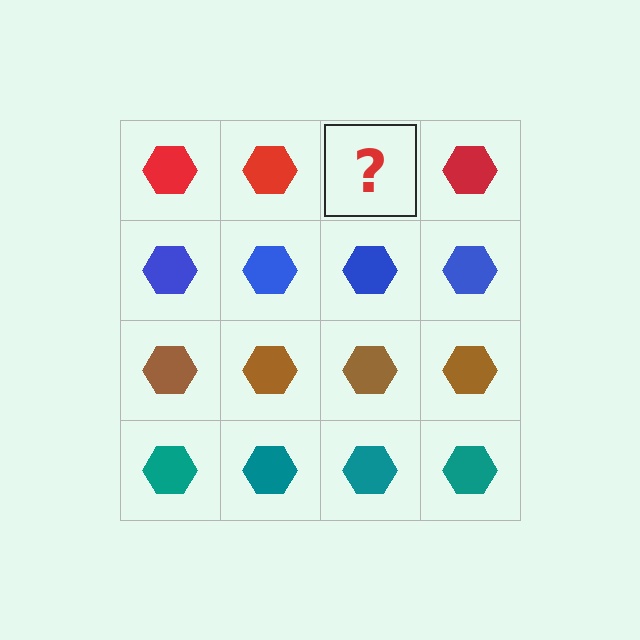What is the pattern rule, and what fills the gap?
The rule is that each row has a consistent color. The gap should be filled with a red hexagon.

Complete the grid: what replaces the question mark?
The question mark should be replaced with a red hexagon.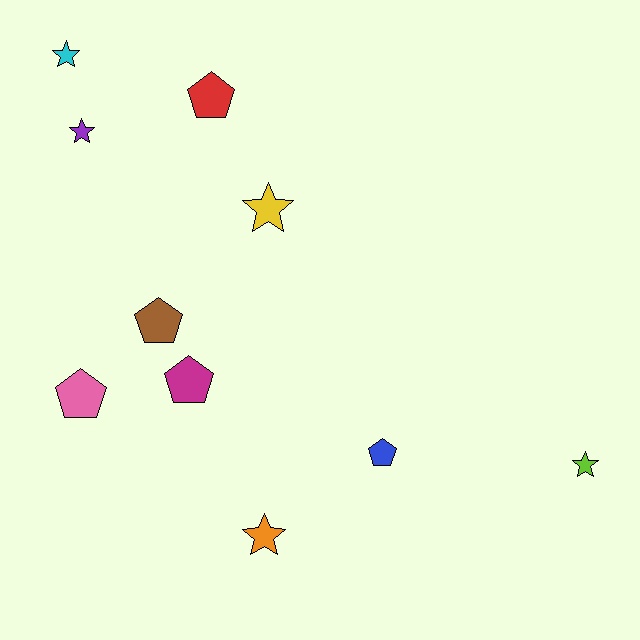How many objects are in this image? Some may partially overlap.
There are 10 objects.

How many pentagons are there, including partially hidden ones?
There are 5 pentagons.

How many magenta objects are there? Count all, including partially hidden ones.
There is 1 magenta object.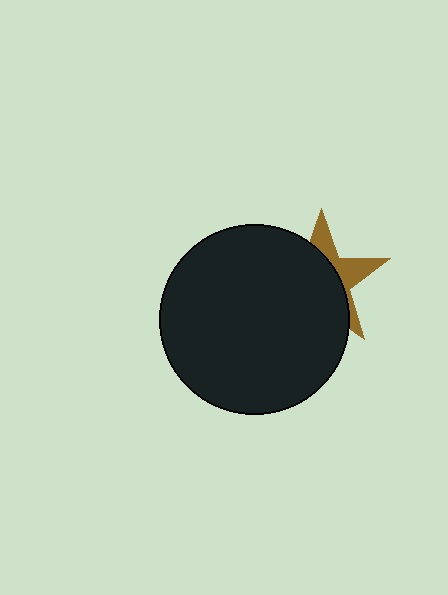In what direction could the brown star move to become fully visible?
The brown star could move right. That would shift it out from behind the black circle entirely.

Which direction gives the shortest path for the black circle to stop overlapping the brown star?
Moving left gives the shortest separation.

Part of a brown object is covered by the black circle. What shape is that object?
It is a star.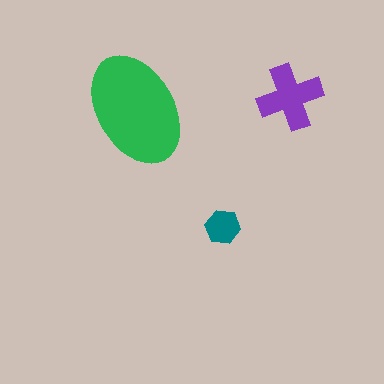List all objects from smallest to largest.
The teal hexagon, the purple cross, the green ellipse.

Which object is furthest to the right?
The purple cross is rightmost.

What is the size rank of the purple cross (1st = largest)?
2nd.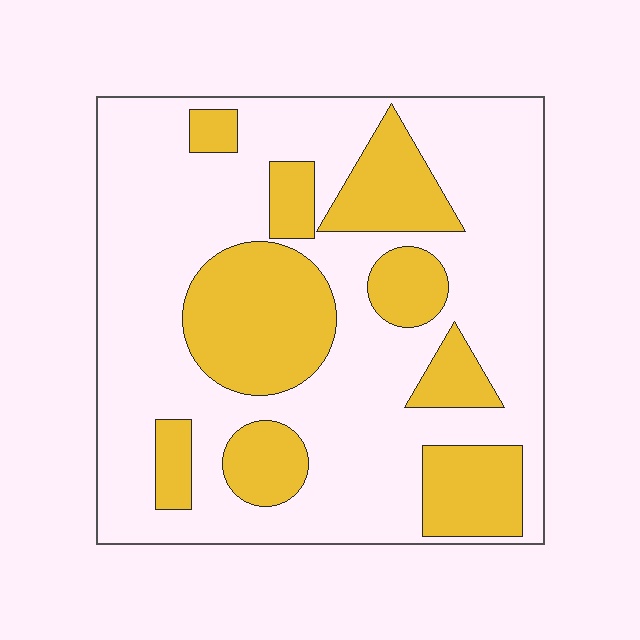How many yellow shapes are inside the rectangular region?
9.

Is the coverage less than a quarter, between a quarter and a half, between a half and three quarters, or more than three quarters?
Between a quarter and a half.